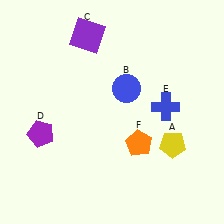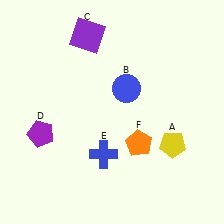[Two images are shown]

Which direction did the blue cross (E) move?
The blue cross (E) moved left.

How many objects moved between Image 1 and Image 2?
1 object moved between the two images.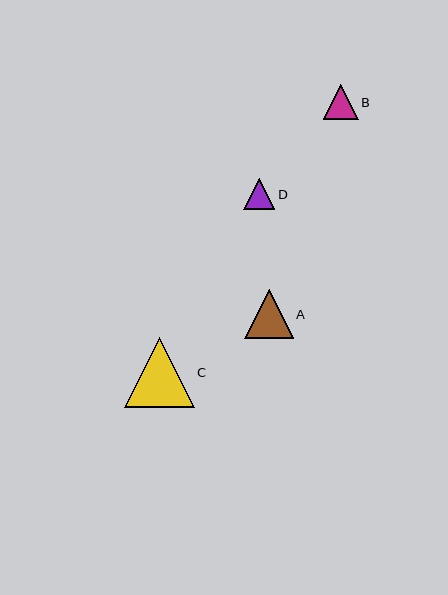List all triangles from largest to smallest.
From largest to smallest: C, A, B, D.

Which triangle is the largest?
Triangle C is the largest with a size of approximately 70 pixels.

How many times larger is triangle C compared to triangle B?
Triangle C is approximately 2.0 times the size of triangle B.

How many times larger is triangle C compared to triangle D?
Triangle C is approximately 2.3 times the size of triangle D.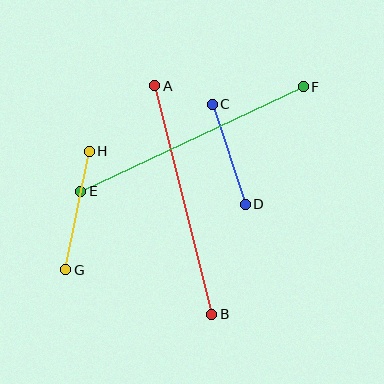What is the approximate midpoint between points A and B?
The midpoint is at approximately (183, 200) pixels.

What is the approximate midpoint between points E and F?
The midpoint is at approximately (192, 139) pixels.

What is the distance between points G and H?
The distance is approximately 121 pixels.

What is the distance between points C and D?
The distance is approximately 106 pixels.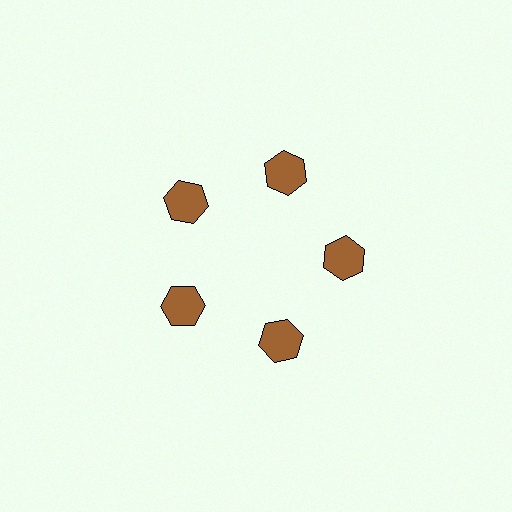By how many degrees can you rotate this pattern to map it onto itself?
The pattern maps onto itself every 72 degrees of rotation.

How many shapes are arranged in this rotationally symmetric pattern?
There are 5 shapes, arranged in 5 groups of 1.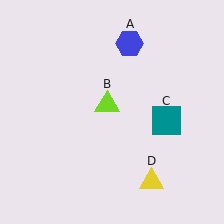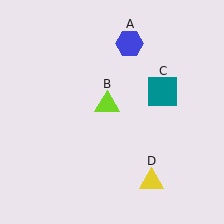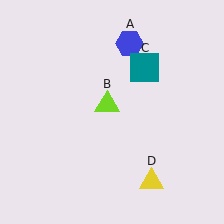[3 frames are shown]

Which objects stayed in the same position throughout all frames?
Blue hexagon (object A) and lime triangle (object B) and yellow triangle (object D) remained stationary.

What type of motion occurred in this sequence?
The teal square (object C) rotated counterclockwise around the center of the scene.